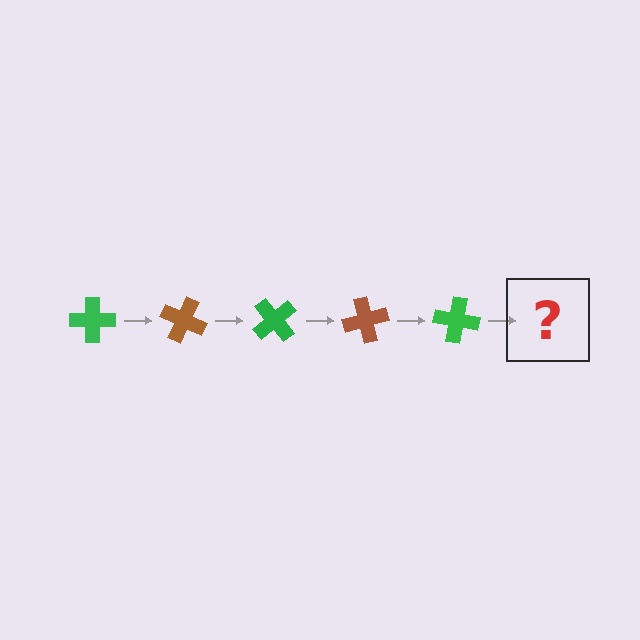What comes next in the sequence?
The next element should be a brown cross, rotated 125 degrees from the start.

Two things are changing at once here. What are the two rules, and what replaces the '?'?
The two rules are that it rotates 25 degrees each step and the color cycles through green and brown. The '?' should be a brown cross, rotated 125 degrees from the start.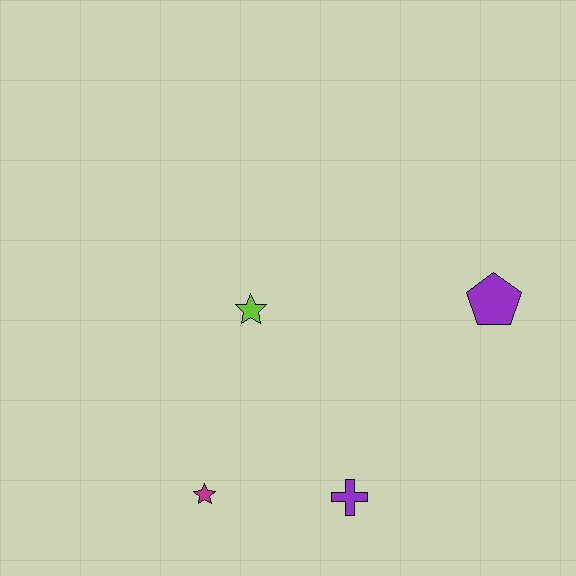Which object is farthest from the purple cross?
The purple pentagon is farthest from the purple cross.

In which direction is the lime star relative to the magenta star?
The lime star is above the magenta star.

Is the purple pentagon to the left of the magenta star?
No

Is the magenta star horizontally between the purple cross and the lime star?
No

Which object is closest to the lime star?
The magenta star is closest to the lime star.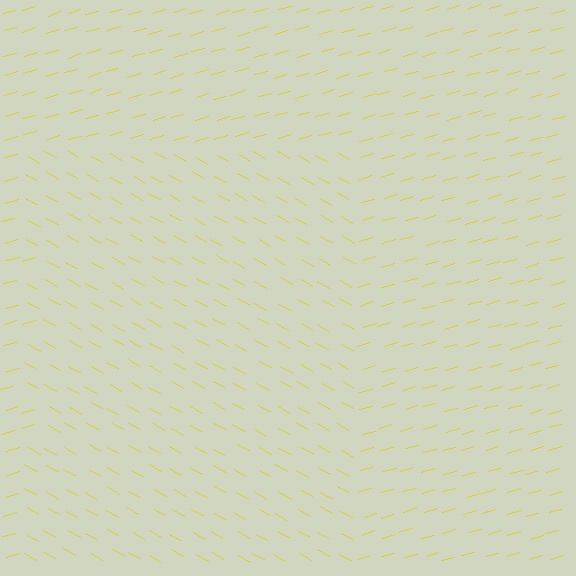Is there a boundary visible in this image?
Yes, there is a texture boundary formed by a change in line orientation.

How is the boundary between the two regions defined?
The boundary is defined purely by a change in line orientation (approximately 45 degrees difference). All lines are the same color and thickness.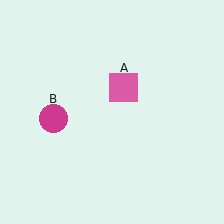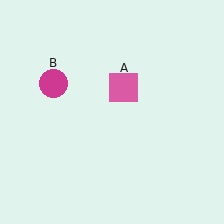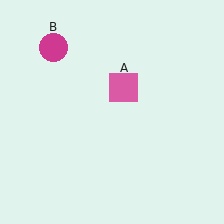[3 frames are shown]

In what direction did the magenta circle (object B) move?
The magenta circle (object B) moved up.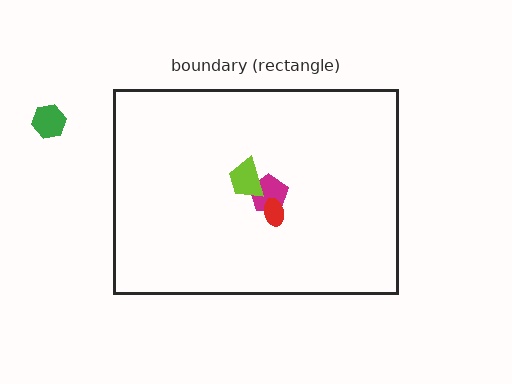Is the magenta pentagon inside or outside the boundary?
Inside.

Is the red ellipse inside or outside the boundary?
Inside.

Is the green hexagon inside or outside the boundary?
Outside.